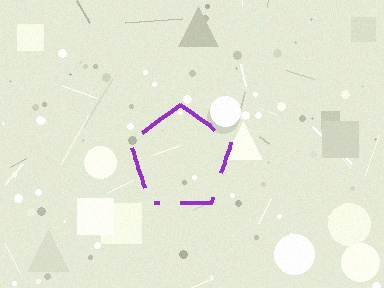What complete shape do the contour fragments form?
The contour fragments form a pentagon.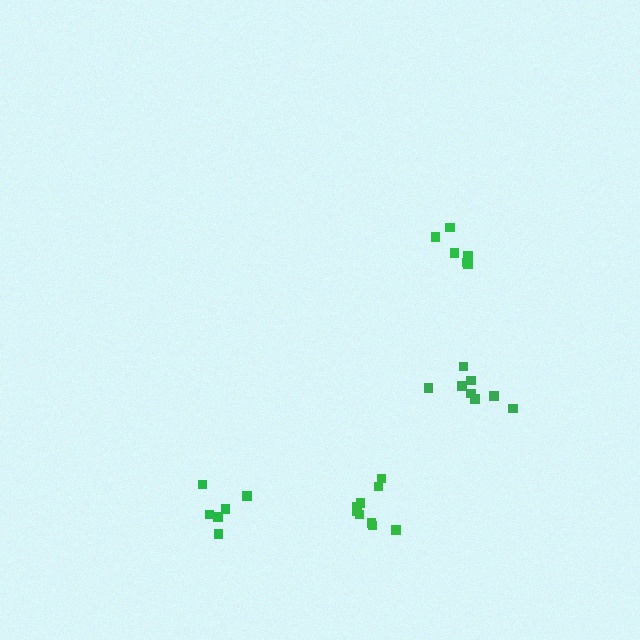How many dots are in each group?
Group 1: 8 dots, Group 2: 6 dots, Group 3: 6 dots, Group 4: 9 dots (29 total).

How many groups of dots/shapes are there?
There are 4 groups.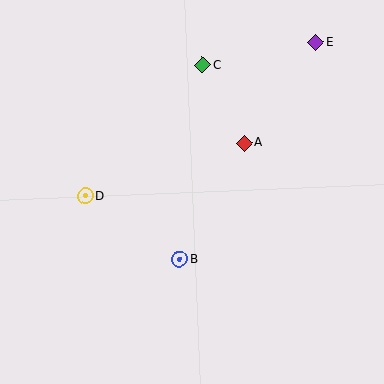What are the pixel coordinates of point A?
Point A is at (244, 143).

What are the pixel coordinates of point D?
Point D is at (85, 196).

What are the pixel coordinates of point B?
Point B is at (180, 259).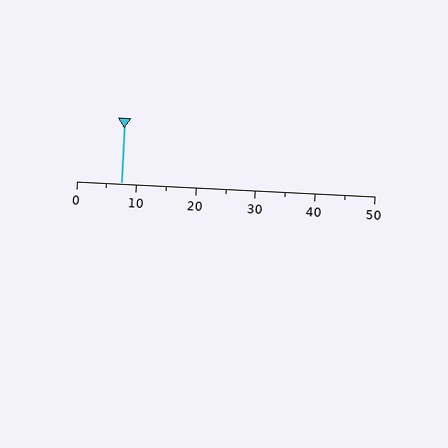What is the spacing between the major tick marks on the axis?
The major ticks are spaced 10 apart.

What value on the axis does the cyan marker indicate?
The marker indicates approximately 7.5.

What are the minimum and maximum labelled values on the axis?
The axis runs from 0 to 50.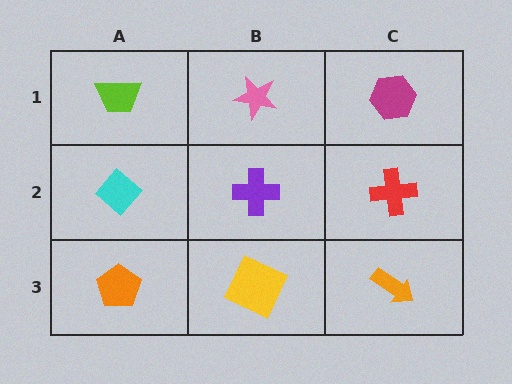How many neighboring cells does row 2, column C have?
3.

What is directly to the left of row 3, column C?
A yellow square.